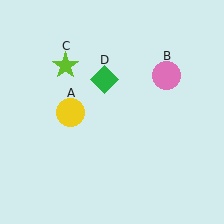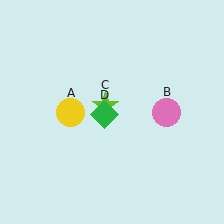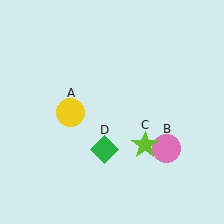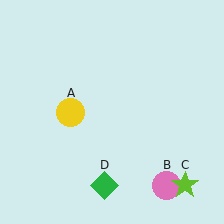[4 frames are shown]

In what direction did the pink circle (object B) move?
The pink circle (object B) moved down.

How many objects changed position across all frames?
3 objects changed position: pink circle (object B), lime star (object C), green diamond (object D).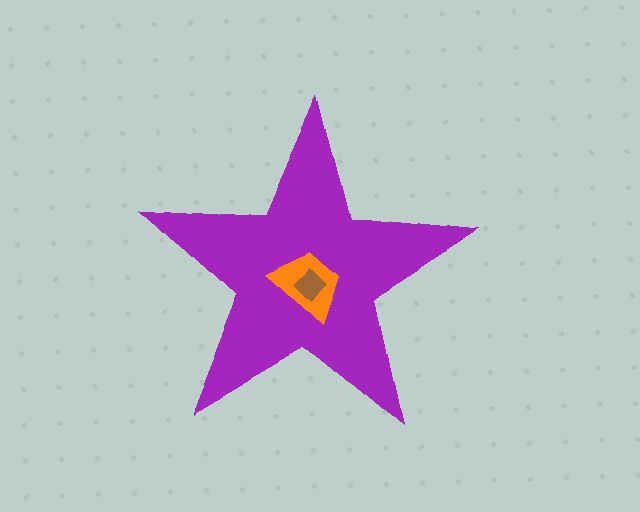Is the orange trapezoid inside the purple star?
Yes.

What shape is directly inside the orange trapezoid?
The brown diamond.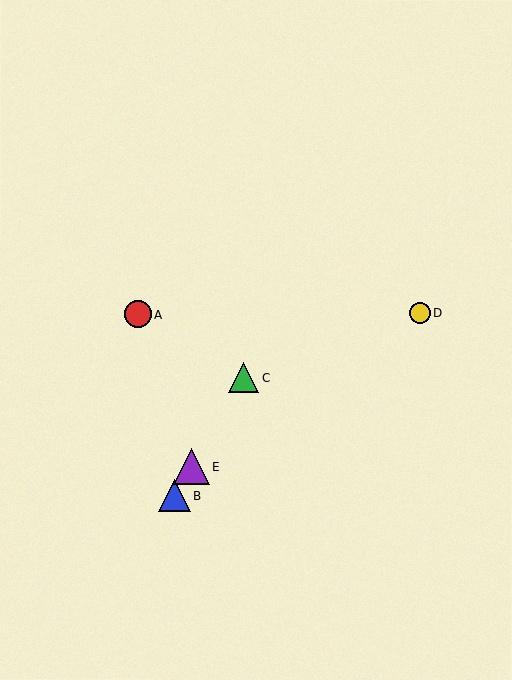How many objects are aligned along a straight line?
3 objects (B, C, E) are aligned along a straight line.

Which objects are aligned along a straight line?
Objects B, C, E are aligned along a straight line.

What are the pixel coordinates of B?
Object B is at (175, 495).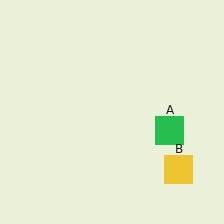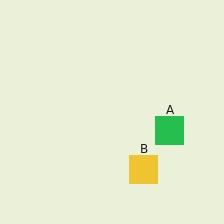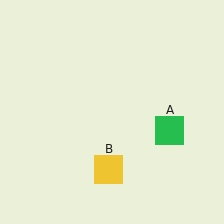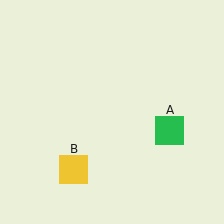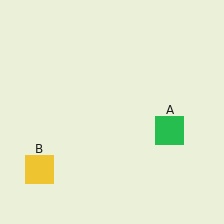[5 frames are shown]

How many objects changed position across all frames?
1 object changed position: yellow square (object B).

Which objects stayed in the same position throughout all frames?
Green square (object A) remained stationary.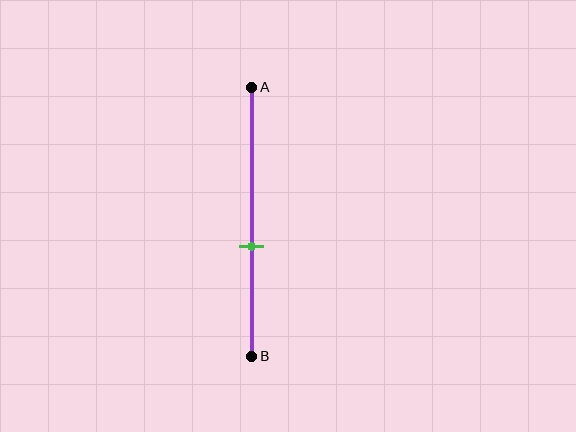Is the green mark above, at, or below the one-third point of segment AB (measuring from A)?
The green mark is below the one-third point of segment AB.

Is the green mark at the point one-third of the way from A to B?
No, the mark is at about 60% from A, not at the 33% one-third point.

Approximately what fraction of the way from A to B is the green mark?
The green mark is approximately 60% of the way from A to B.